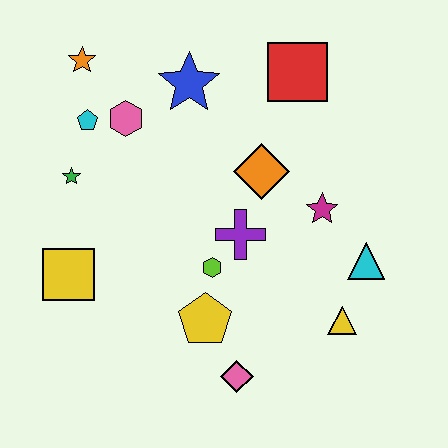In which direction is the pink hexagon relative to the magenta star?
The pink hexagon is to the left of the magenta star.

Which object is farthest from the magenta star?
The orange star is farthest from the magenta star.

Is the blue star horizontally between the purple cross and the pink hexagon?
Yes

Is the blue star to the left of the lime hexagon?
Yes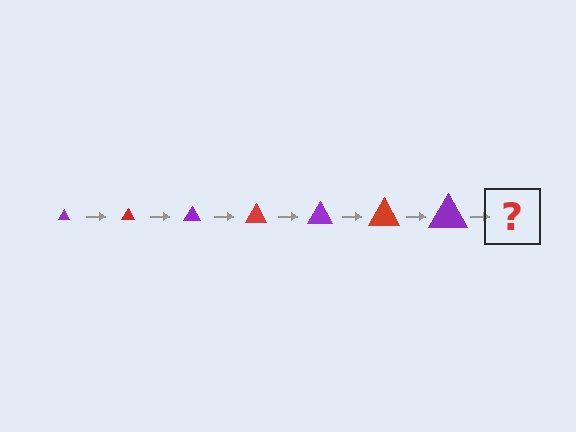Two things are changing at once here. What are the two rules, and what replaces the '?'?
The two rules are that the triangle grows larger each step and the color cycles through purple and red. The '?' should be a red triangle, larger than the previous one.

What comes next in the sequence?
The next element should be a red triangle, larger than the previous one.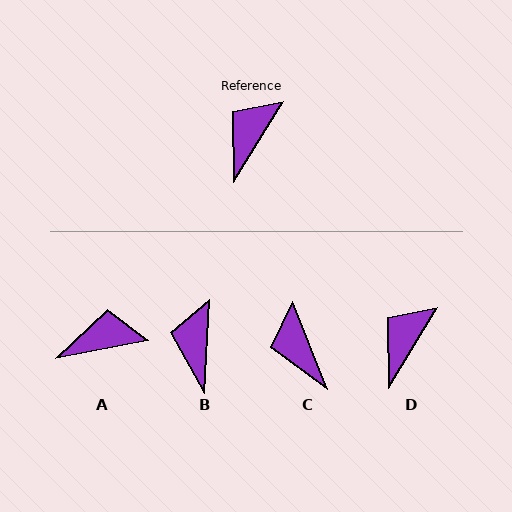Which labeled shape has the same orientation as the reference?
D.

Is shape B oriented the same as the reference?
No, it is off by about 28 degrees.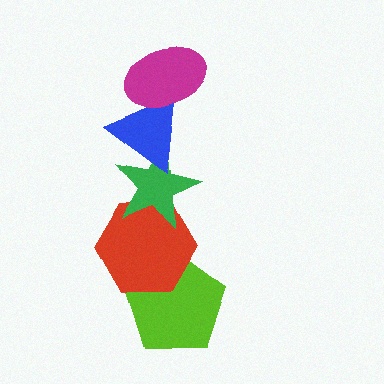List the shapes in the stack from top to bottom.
From top to bottom: the magenta ellipse, the blue triangle, the green star, the red hexagon, the lime pentagon.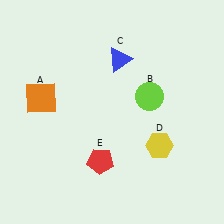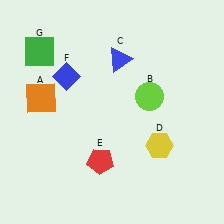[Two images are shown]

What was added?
A blue diamond (F), a green square (G) were added in Image 2.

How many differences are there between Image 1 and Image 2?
There are 2 differences between the two images.